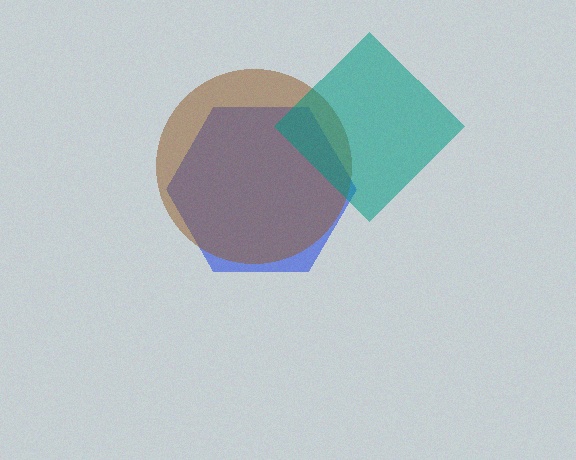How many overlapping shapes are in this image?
There are 3 overlapping shapes in the image.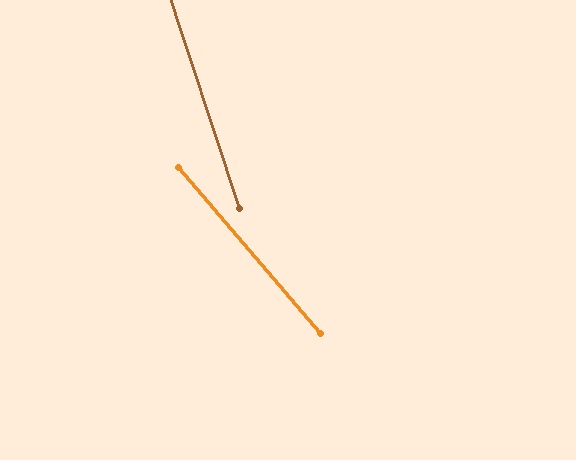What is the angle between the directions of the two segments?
Approximately 22 degrees.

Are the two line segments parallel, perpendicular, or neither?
Neither parallel nor perpendicular — they differ by about 22°.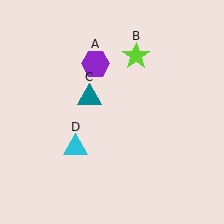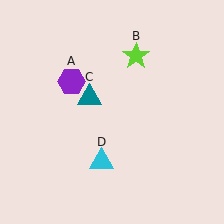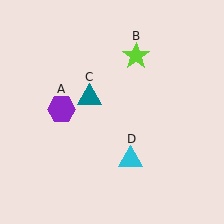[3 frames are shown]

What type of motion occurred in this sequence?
The purple hexagon (object A), cyan triangle (object D) rotated counterclockwise around the center of the scene.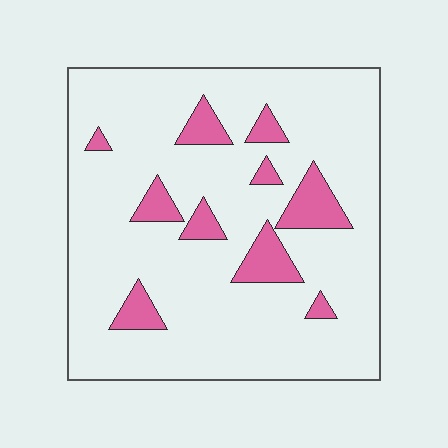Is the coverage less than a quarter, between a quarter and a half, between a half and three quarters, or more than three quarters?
Less than a quarter.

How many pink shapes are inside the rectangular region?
10.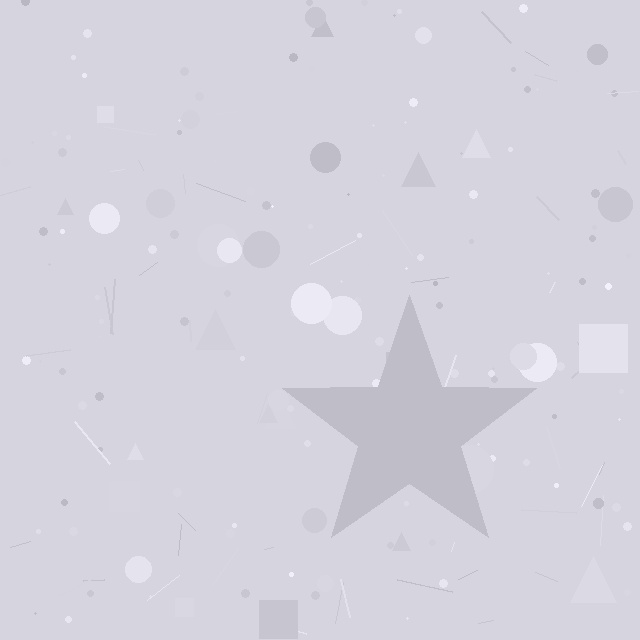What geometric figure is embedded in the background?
A star is embedded in the background.